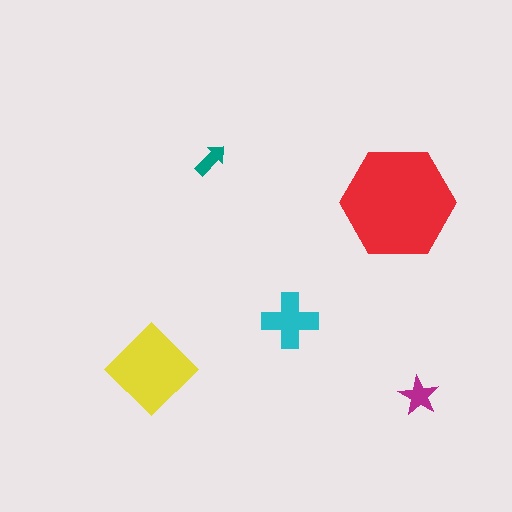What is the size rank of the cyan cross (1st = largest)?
3rd.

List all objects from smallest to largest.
The teal arrow, the magenta star, the cyan cross, the yellow diamond, the red hexagon.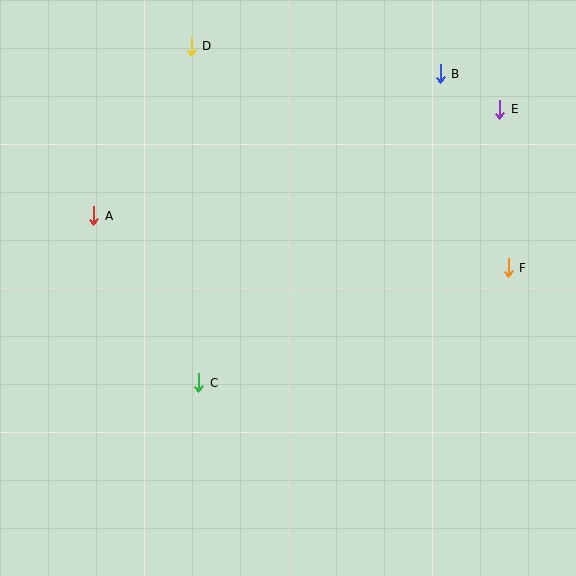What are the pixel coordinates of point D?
Point D is at (191, 46).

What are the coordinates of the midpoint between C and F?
The midpoint between C and F is at (353, 325).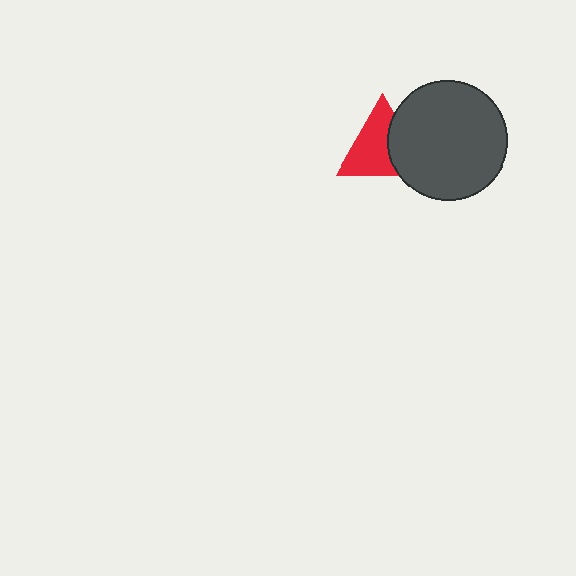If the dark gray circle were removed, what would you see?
You would see the complete red triangle.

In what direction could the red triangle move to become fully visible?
The red triangle could move left. That would shift it out from behind the dark gray circle entirely.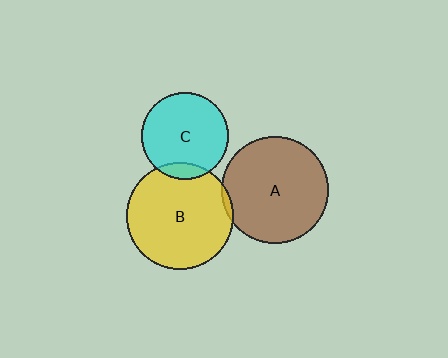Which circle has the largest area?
Circle A (brown).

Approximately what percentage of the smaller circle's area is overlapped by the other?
Approximately 10%.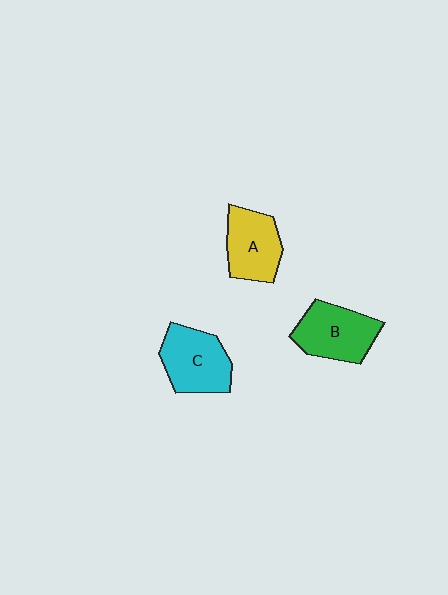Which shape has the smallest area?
Shape A (yellow).